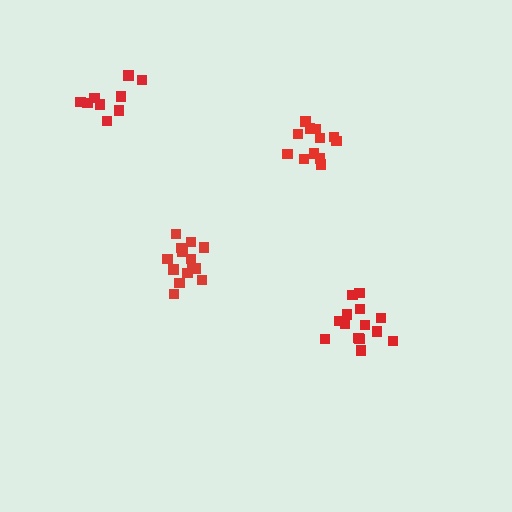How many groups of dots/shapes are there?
There are 4 groups.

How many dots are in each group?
Group 1: 12 dots, Group 2: 9 dots, Group 3: 14 dots, Group 4: 14 dots (49 total).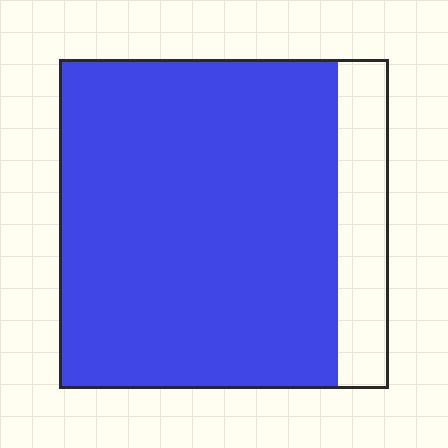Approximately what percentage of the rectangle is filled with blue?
Approximately 85%.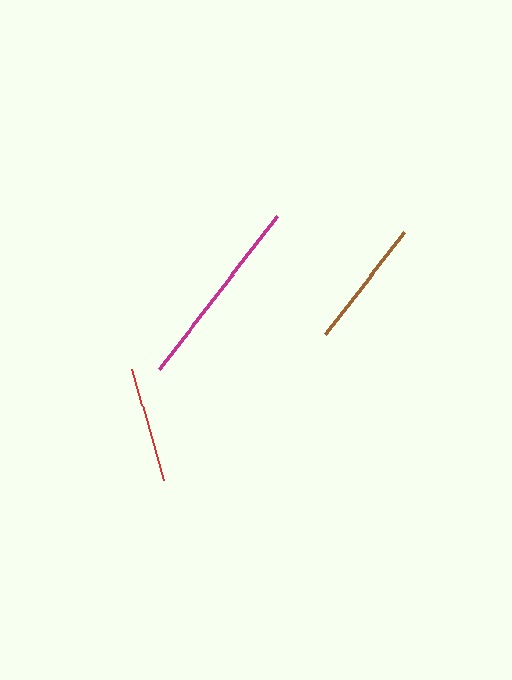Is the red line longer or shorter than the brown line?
The brown line is longer than the red line.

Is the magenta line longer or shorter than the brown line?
The magenta line is longer than the brown line.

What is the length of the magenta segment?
The magenta segment is approximately 194 pixels long.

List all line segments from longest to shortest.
From longest to shortest: magenta, brown, red.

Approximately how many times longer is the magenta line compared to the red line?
The magenta line is approximately 1.7 times the length of the red line.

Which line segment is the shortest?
The red line is the shortest at approximately 115 pixels.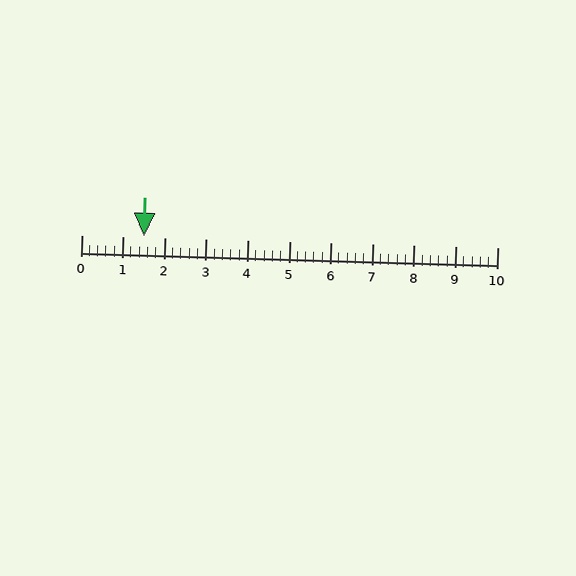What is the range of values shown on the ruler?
The ruler shows values from 0 to 10.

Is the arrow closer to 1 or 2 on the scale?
The arrow is closer to 2.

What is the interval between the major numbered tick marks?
The major tick marks are spaced 1 units apart.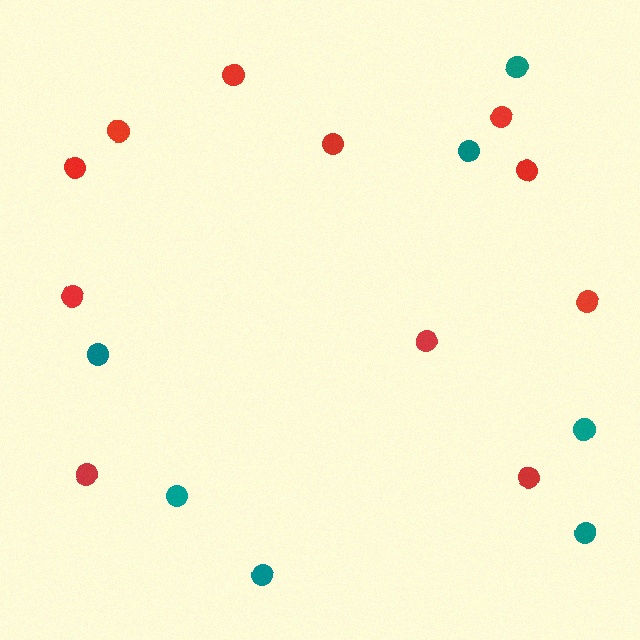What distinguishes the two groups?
There are 2 groups: one group of teal circles (7) and one group of red circles (11).